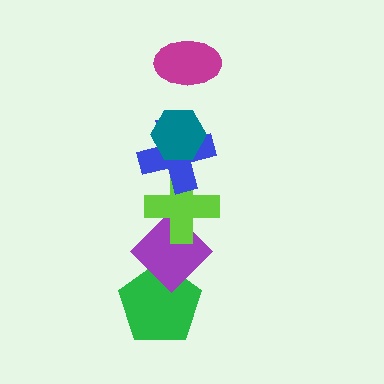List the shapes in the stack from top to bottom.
From top to bottom: the magenta ellipse, the teal hexagon, the blue cross, the lime cross, the purple diamond, the green pentagon.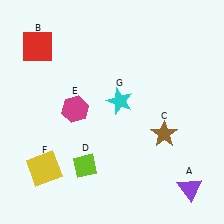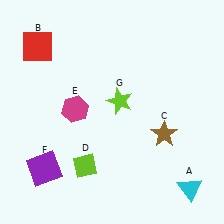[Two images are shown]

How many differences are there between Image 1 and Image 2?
There are 3 differences between the two images.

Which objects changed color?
A changed from purple to cyan. F changed from yellow to purple. G changed from cyan to lime.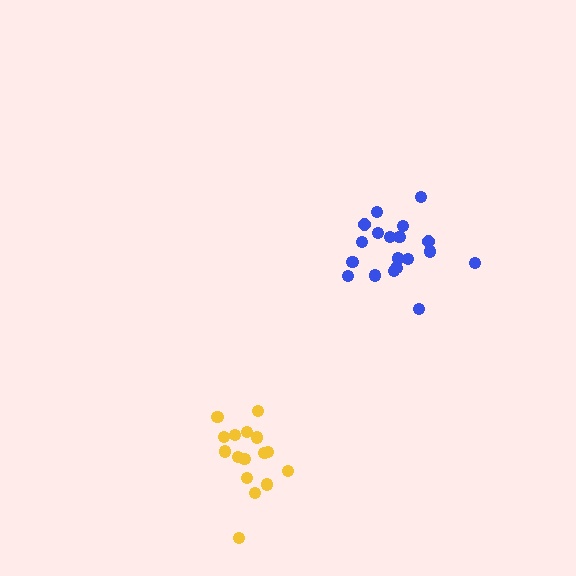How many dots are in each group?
Group 1: 16 dots, Group 2: 19 dots (35 total).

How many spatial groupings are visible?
There are 2 spatial groupings.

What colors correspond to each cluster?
The clusters are colored: yellow, blue.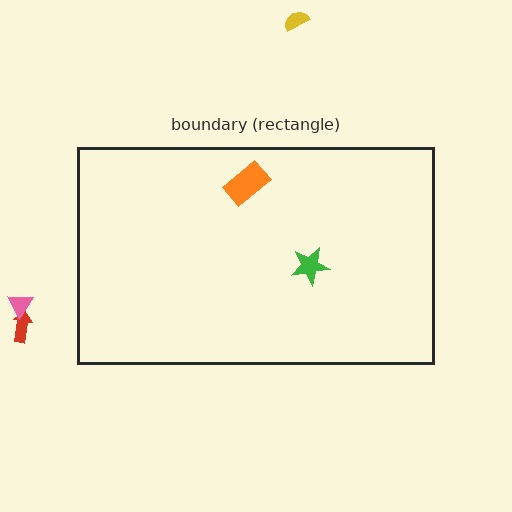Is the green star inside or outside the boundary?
Inside.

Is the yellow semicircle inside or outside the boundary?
Outside.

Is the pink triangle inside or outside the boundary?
Outside.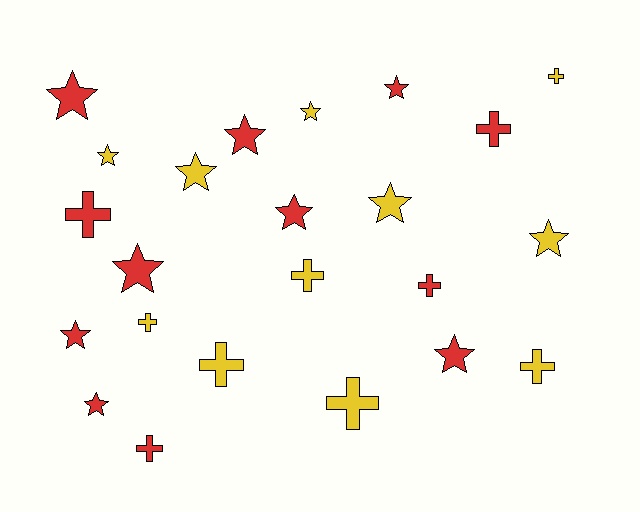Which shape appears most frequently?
Star, with 13 objects.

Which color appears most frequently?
Red, with 12 objects.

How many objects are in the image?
There are 23 objects.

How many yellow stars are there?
There are 5 yellow stars.